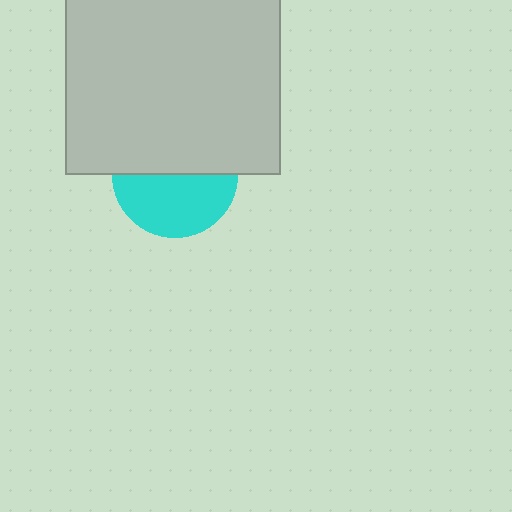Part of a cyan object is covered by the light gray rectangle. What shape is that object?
It is a circle.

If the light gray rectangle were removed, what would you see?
You would see the complete cyan circle.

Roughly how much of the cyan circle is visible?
About half of it is visible (roughly 49%).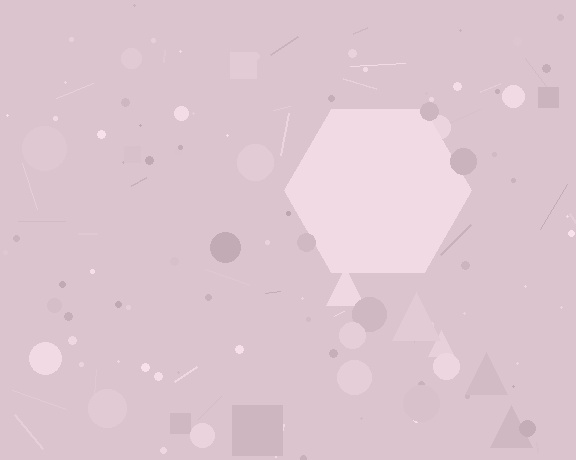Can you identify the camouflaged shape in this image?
The camouflaged shape is a hexagon.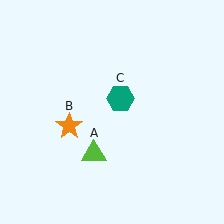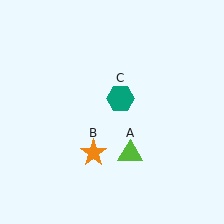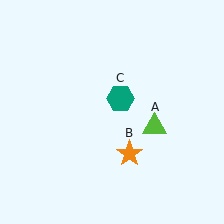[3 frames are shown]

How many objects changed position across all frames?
2 objects changed position: lime triangle (object A), orange star (object B).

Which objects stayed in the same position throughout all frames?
Teal hexagon (object C) remained stationary.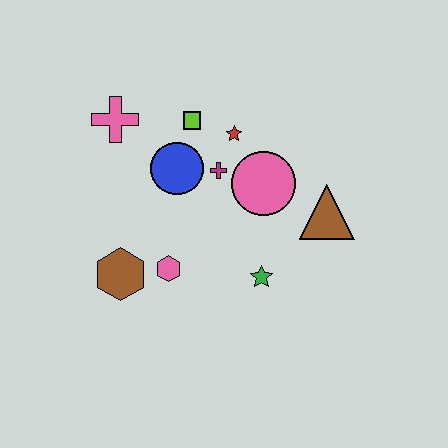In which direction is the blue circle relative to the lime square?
The blue circle is below the lime square.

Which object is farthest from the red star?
The brown hexagon is farthest from the red star.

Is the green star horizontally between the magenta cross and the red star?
No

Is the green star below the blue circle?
Yes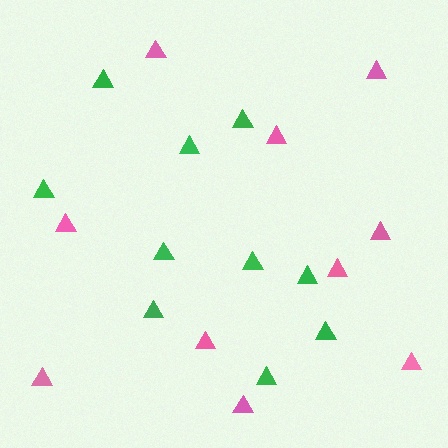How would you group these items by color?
There are 2 groups: one group of pink triangles (10) and one group of green triangles (10).